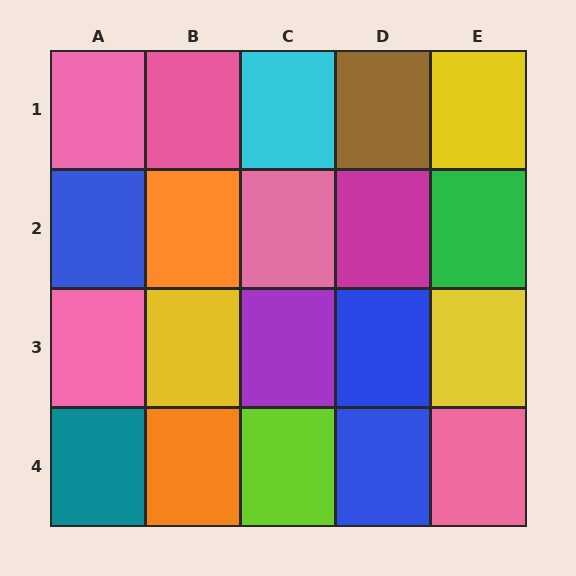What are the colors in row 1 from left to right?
Pink, pink, cyan, brown, yellow.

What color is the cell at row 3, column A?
Pink.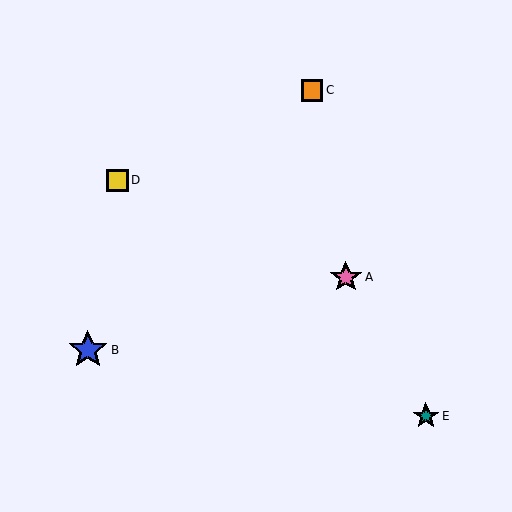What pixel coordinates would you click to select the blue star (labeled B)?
Click at (88, 350) to select the blue star B.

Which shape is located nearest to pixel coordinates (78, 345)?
The blue star (labeled B) at (88, 350) is nearest to that location.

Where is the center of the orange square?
The center of the orange square is at (312, 90).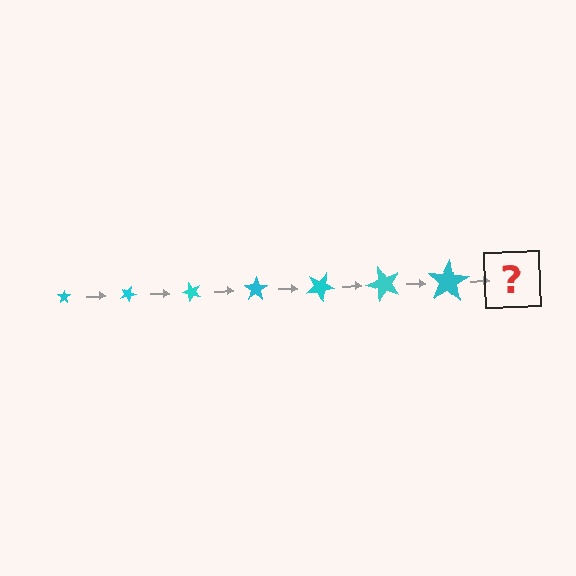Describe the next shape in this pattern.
It should be a star, larger than the previous one and rotated 175 degrees from the start.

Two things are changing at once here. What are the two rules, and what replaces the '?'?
The two rules are that the star grows larger each step and it rotates 25 degrees each step. The '?' should be a star, larger than the previous one and rotated 175 degrees from the start.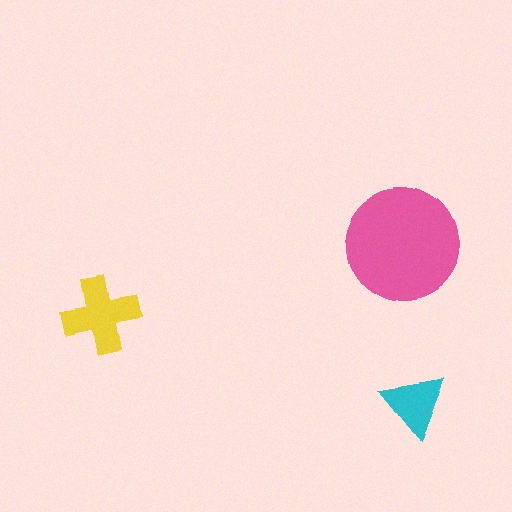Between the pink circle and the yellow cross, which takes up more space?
The pink circle.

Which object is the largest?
The pink circle.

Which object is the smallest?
The cyan triangle.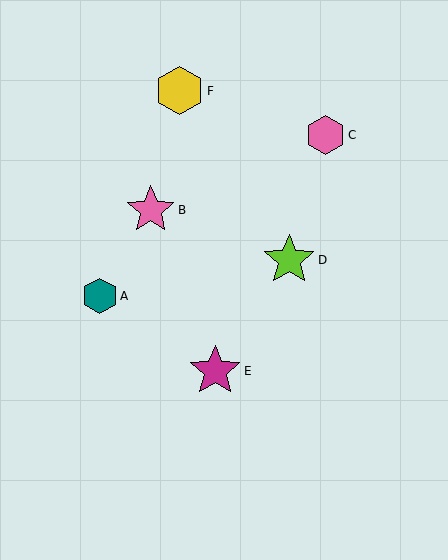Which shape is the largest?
The lime star (labeled D) is the largest.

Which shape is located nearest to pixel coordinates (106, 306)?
The teal hexagon (labeled A) at (100, 296) is nearest to that location.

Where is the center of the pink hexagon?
The center of the pink hexagon is at (326, 135).